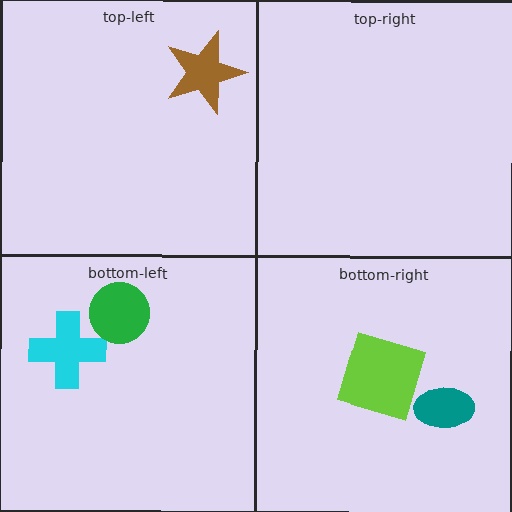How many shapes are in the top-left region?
1.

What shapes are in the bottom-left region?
The cyan cross, the green circle.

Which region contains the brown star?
The top-left region.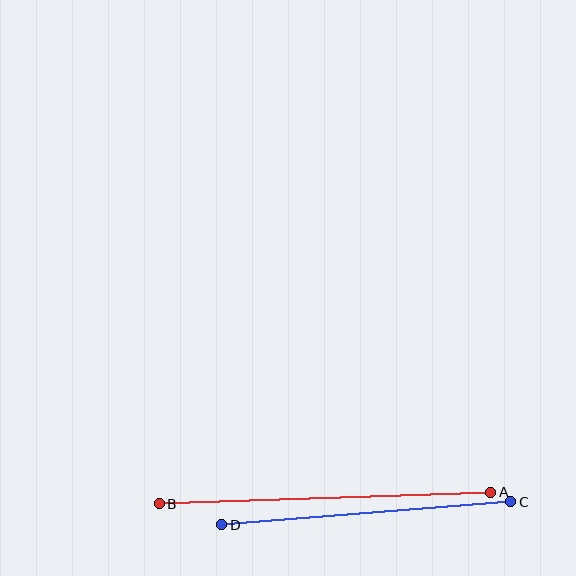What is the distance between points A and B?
The distance is approximately 332 pixels.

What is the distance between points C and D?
The distance is approximately 290 pixels.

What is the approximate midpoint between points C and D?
The midpoint is at approximately (366, 513) pixels.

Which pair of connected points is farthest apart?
Points A and B are farthest apart.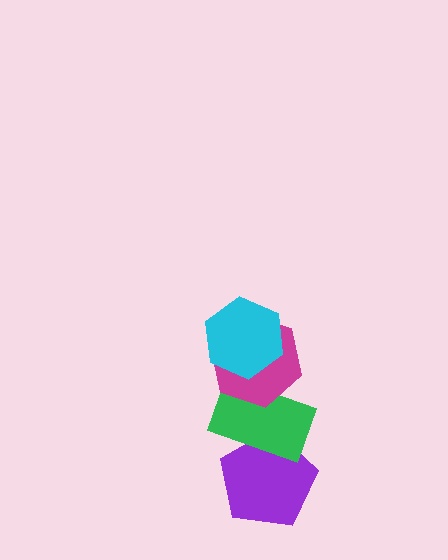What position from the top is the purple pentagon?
The purple pentagon is 4th from the top.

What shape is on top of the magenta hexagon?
The cyan hexagon is on top of the magenta hexagon.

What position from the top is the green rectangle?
The green rectangle is 3rd from the top.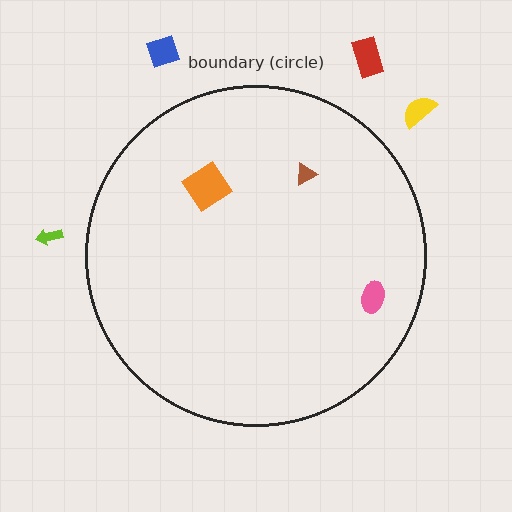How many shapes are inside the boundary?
3 inside, 4 outside.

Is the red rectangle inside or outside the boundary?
Outside.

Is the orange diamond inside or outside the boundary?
Inside.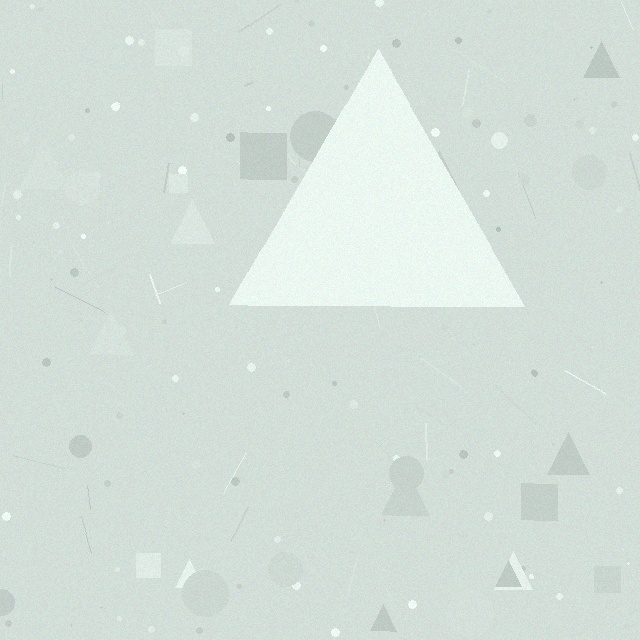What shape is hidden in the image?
A triangle is hidden in the image.